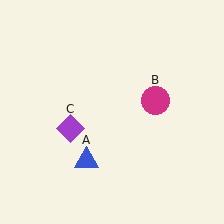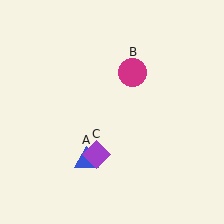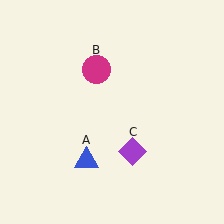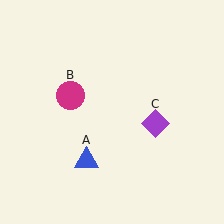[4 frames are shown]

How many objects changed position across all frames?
2 objects changed position: magenta circle (object B), purple diamond (object C).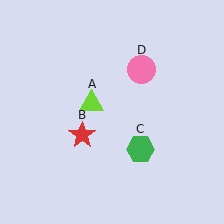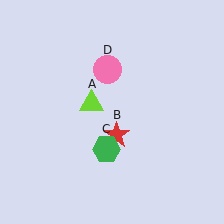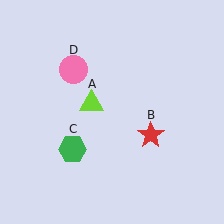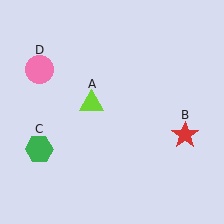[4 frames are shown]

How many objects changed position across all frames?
3 objects changed position: red star (object B), green hexagon (object C), pink circle (object D).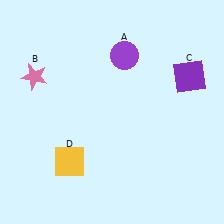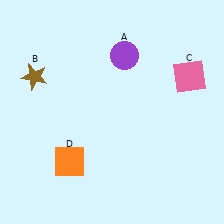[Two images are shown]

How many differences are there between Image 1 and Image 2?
There are 3 differences between the two images.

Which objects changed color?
B changed from pink to brown. C changed from purple to pink. D changed from yellow to orange.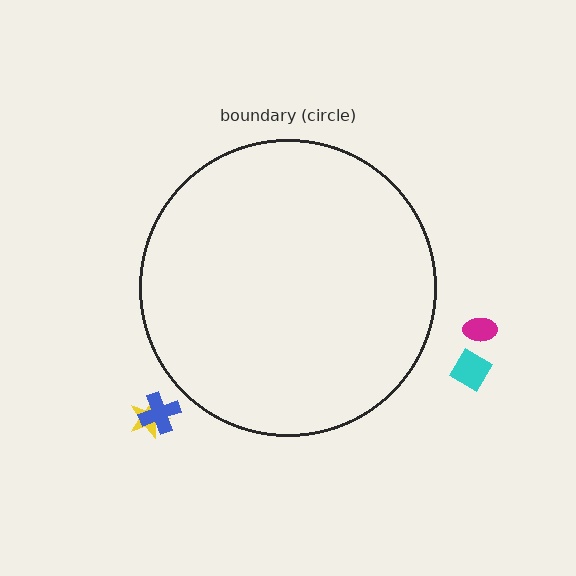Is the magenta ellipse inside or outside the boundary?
Outside.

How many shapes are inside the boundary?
0 inside, 4 outside.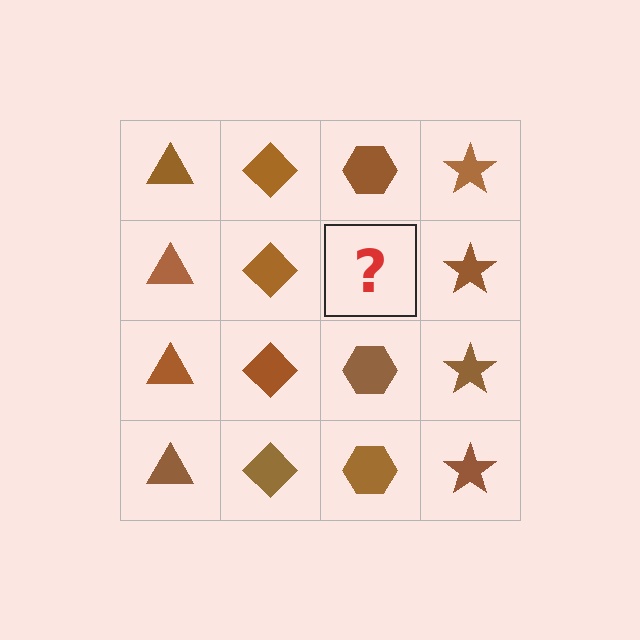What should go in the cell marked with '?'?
The missing cell should contain a brown hexagon.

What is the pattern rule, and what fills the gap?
The rule is that each column has a consistent shape. The gap should be filled with a brown hexagon.